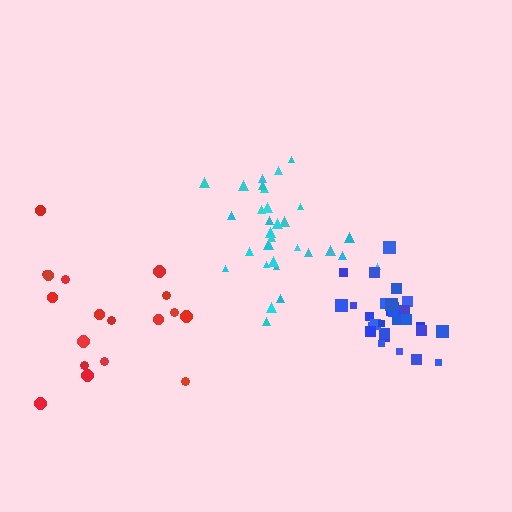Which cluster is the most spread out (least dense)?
Red.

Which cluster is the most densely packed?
Blue.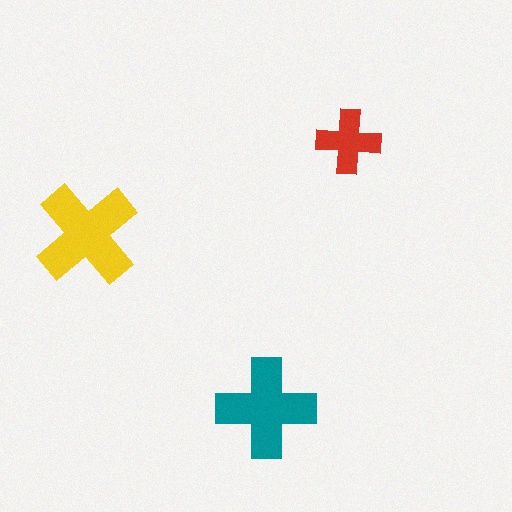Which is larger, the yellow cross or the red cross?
The yellow one.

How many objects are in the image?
There are 3 objects in the image.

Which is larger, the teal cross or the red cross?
The teal one.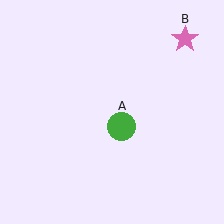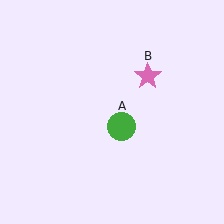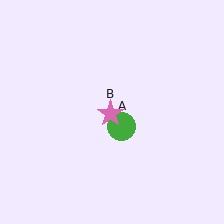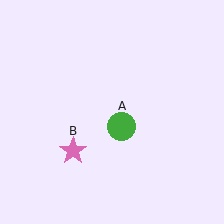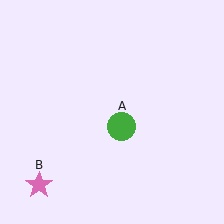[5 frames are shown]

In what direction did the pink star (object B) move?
The pink star (object B) moved down and to the left.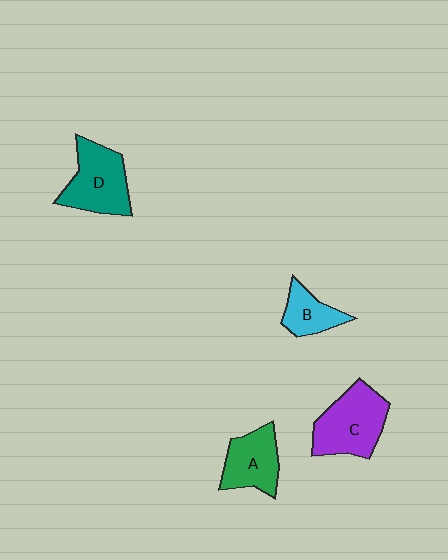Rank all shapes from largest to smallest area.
From largest to smallest: C (purple), D (teal), A (green), B (cyan).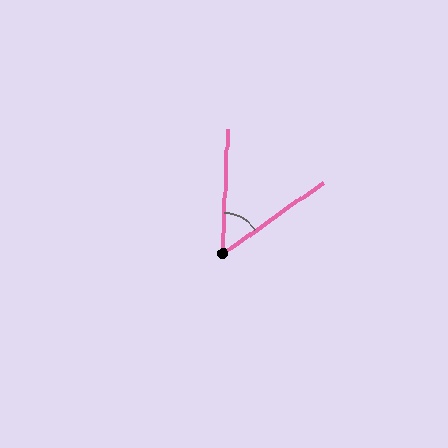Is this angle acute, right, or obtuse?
It is acute.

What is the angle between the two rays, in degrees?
Approximately 52 degrees.